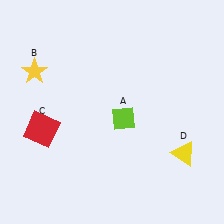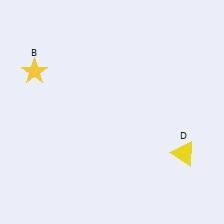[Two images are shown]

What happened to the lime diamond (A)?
The lime diamond (A) was removed in Image 2. It was in the bottom-right area of Image 1.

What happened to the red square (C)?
The red square (C) was removed in Image 2. It was in the bottom-left area of Image 1.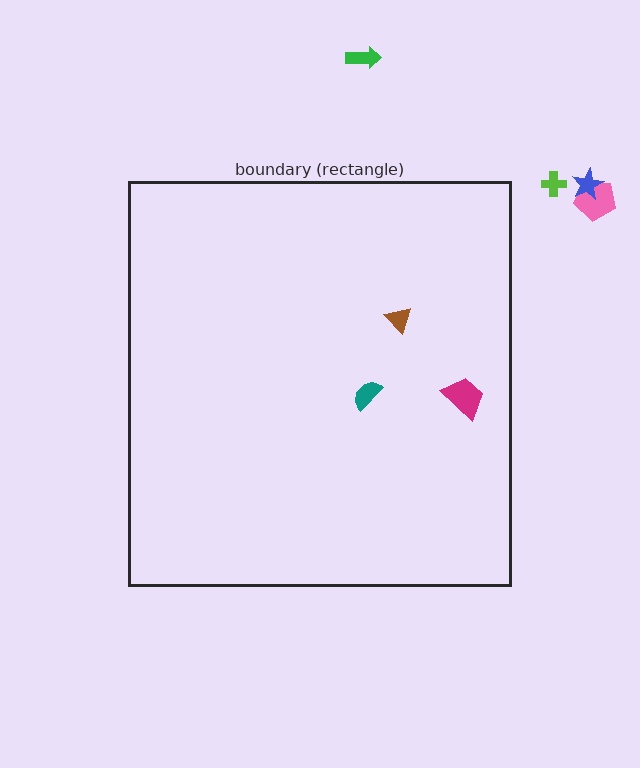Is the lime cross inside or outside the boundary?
Outside.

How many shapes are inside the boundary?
3 inside, 4 outside.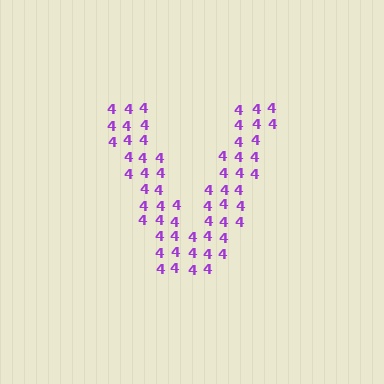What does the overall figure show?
The overall figure shows the letter V.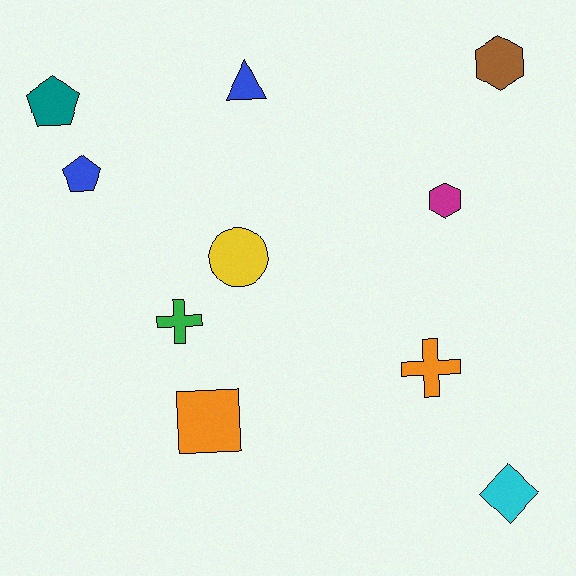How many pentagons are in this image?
There are 2 pentagons.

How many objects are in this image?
There are 10 objects.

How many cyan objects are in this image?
There is 1 cyan object.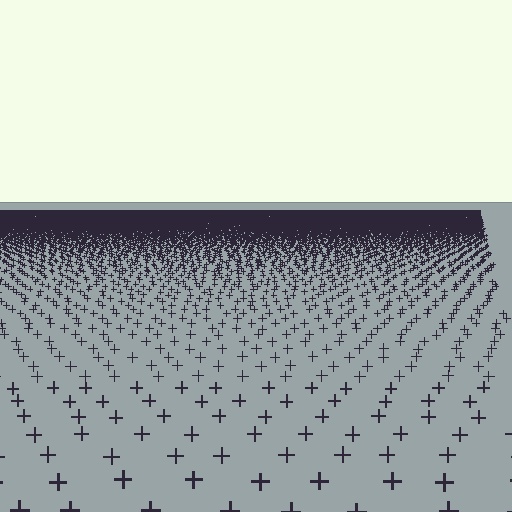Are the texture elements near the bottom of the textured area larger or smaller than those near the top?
Larger. Near the bottom, elements are closer to the viewer and appear at a bigger on-screen size.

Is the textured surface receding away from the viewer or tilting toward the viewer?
The surface is receding away from the viewer. Texture elements get smaller and denser toward the top.